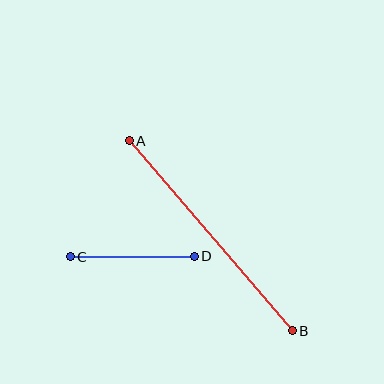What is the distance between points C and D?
The distance is approximately 124 pixels.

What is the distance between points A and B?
The distance is approximately 250 pixels.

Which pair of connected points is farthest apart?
Points A and B are farthest apart.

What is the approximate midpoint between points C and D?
The midpoint is at approximately (132, 257) pixels.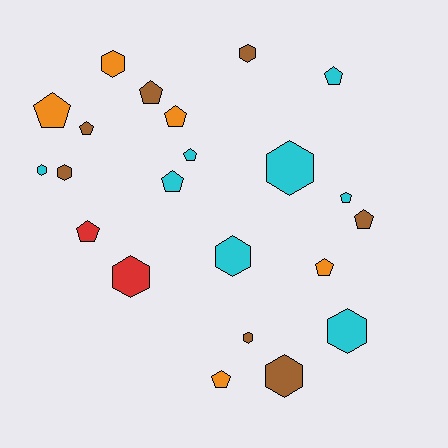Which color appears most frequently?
Cyan, with 8 objects.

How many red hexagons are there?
There is 1 red hexagon.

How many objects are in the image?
There are 22 objects.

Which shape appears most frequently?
Pentagon, with 12 objects.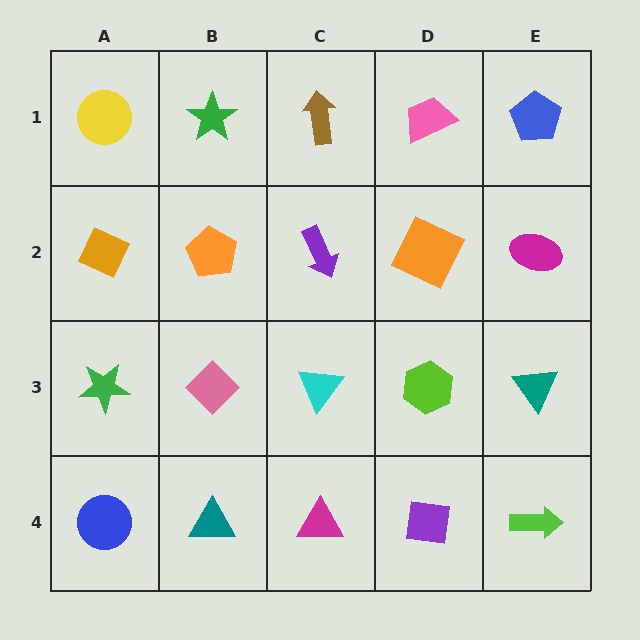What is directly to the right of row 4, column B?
A magenta triangle.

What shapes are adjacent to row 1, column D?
An orange square (row 2, column D), a brown arrow (row 1, column C), a blue pentagon (row 1, column E).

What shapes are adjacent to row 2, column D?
A pink trapezoid (row 1, column D), a lime hexagon (row 3, column D), a purple arrow (row 2, column C), a magenta ellipse (row 2, column E).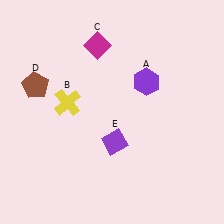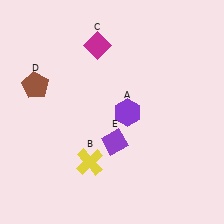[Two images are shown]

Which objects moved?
The objects that moved are: the purple hexagon (A), the yellow cross (B).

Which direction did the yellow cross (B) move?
The yellow cross (B) moved down.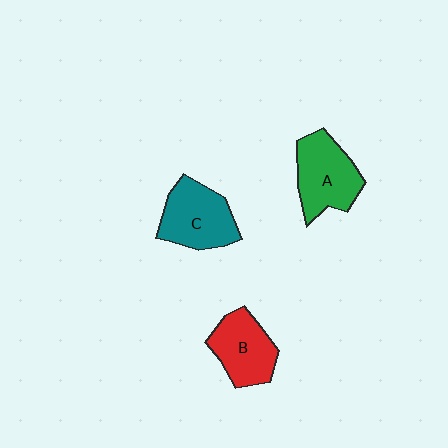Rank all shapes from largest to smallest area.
From largest to smallest: A (green), C (teal), B (red).